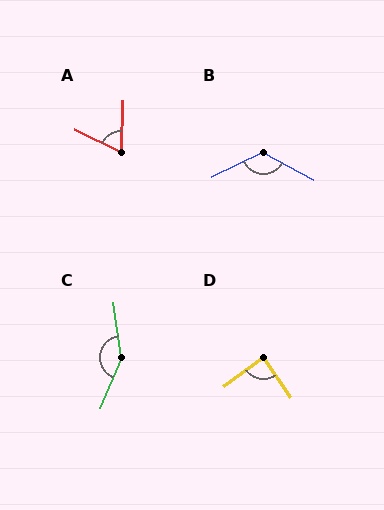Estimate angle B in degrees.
Approximately 126 degrees.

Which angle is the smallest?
A, at approximately 66 degrees.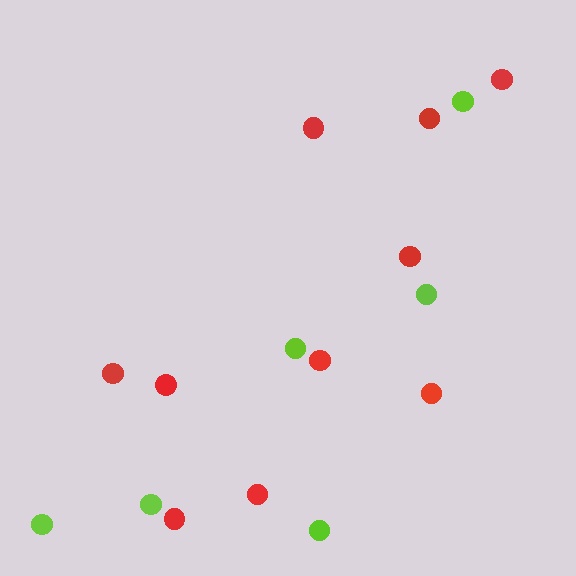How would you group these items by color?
There are 2 groups: one group of lime circles (6) and one group of red circles (10).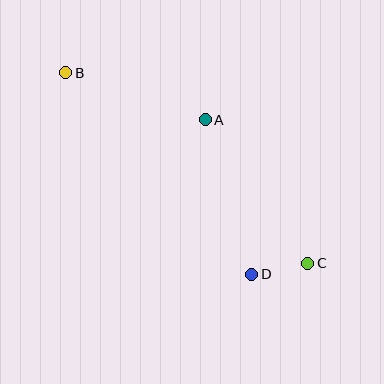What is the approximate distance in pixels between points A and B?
The distance between A and B is approximately 147 pixels.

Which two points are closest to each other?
Points C and D are closest to each other.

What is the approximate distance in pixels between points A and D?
The distance between A and D is approximately 161 pixels.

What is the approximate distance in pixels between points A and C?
The distance between A and C is approximately 176 pixels.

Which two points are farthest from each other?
Points B and C are farthest from each other.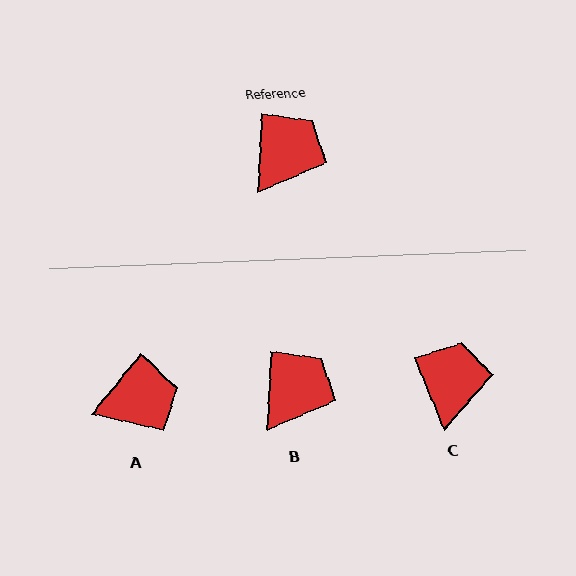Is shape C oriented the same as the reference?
No, it is off by about 25 degrees.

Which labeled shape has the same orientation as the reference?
B.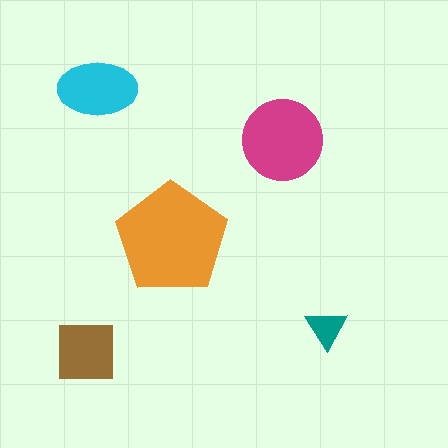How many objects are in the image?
There are 5 objects in the image.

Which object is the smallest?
The teal triangle.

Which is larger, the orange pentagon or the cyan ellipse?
The orange pentagon.